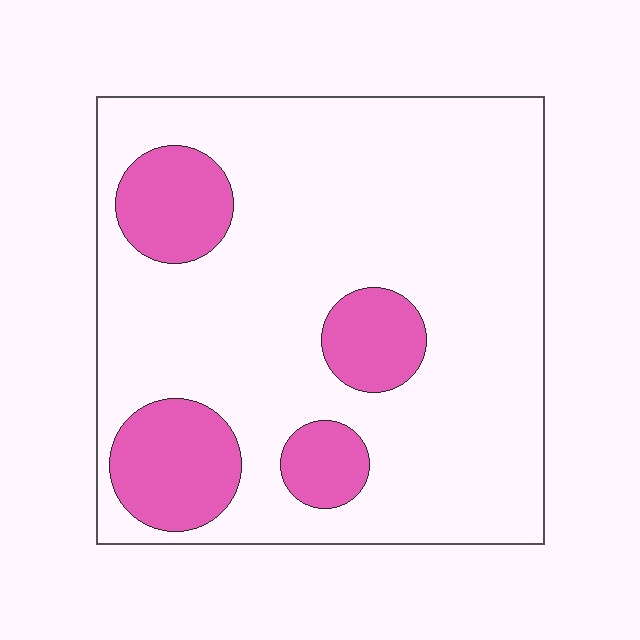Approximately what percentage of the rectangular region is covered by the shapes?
Approximately 20%.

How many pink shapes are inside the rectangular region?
4.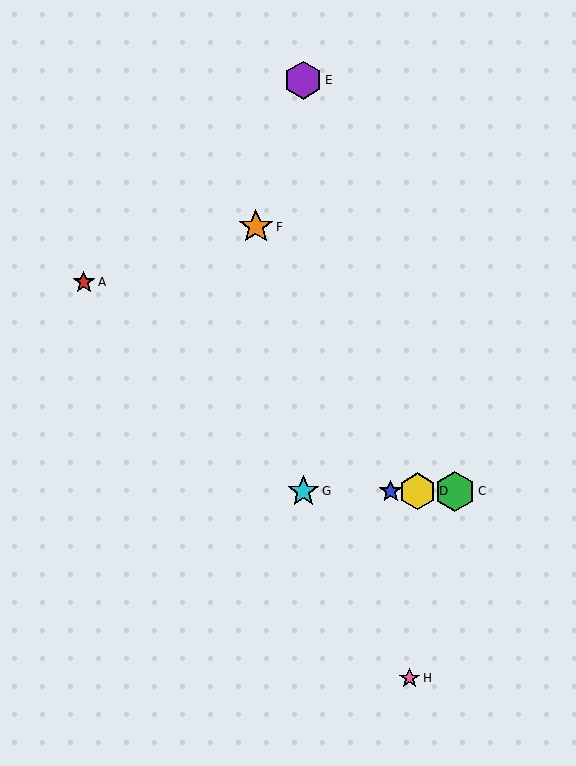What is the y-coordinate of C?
Object C is at y≈491.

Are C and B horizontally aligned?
Yes, both are at y≈491.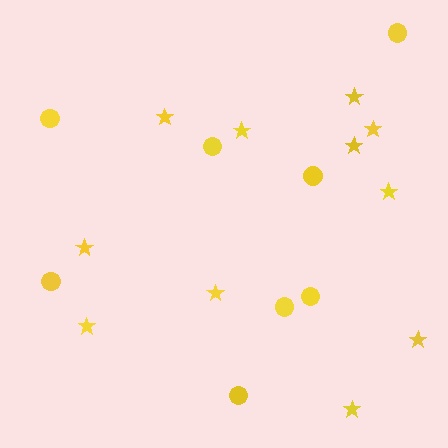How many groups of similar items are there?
There are 2 groups: one group of circles (8) and one group of stars (11).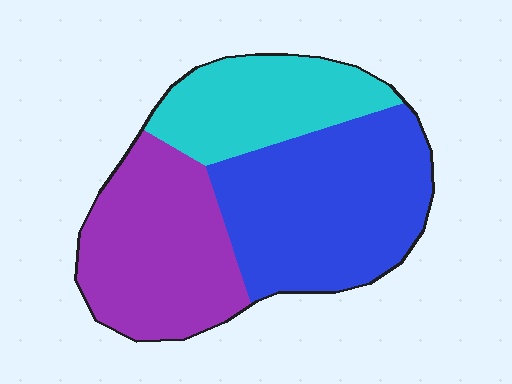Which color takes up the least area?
Cyan, at roughly 25%.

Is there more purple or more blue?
Blue.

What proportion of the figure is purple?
Purple covers 34% of the figure.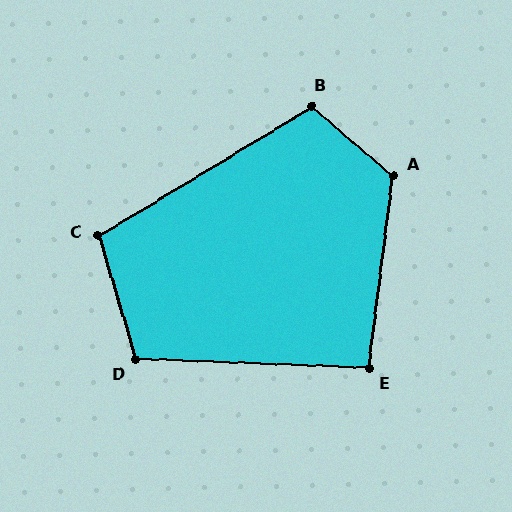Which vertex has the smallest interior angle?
E, at approximately 95 degrees.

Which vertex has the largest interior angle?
A, at approximately 123 degrees.